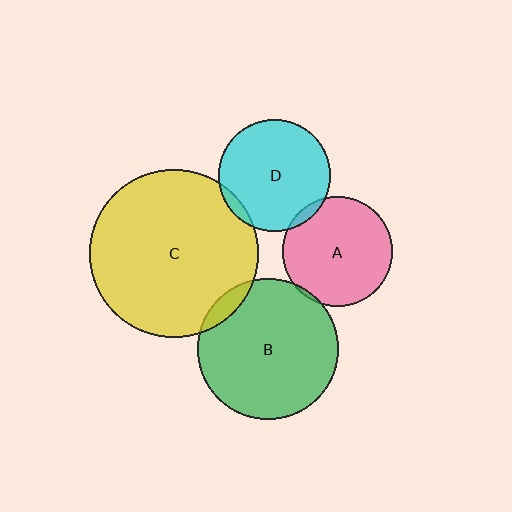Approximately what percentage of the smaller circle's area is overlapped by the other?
Approximately 5%.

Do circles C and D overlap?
Yes.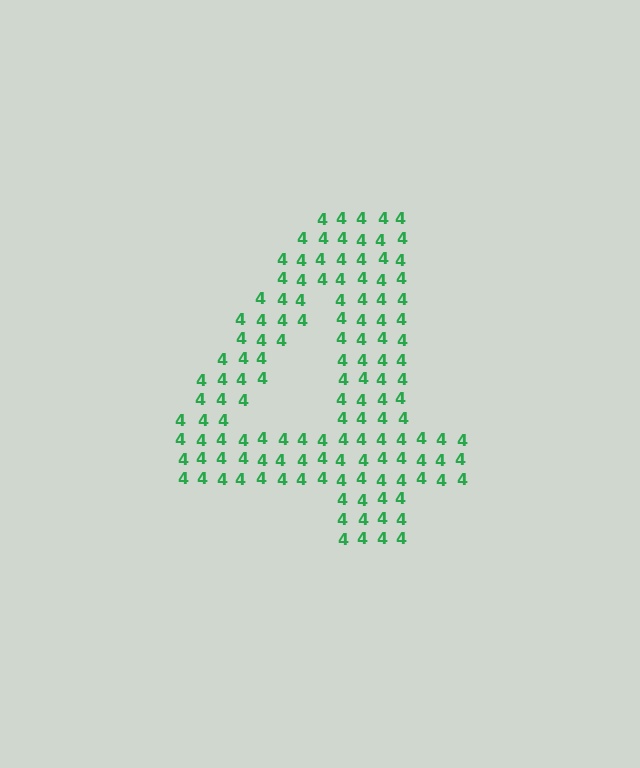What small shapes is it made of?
It is made of small digit 4's.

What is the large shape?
The large shape is the digit 4.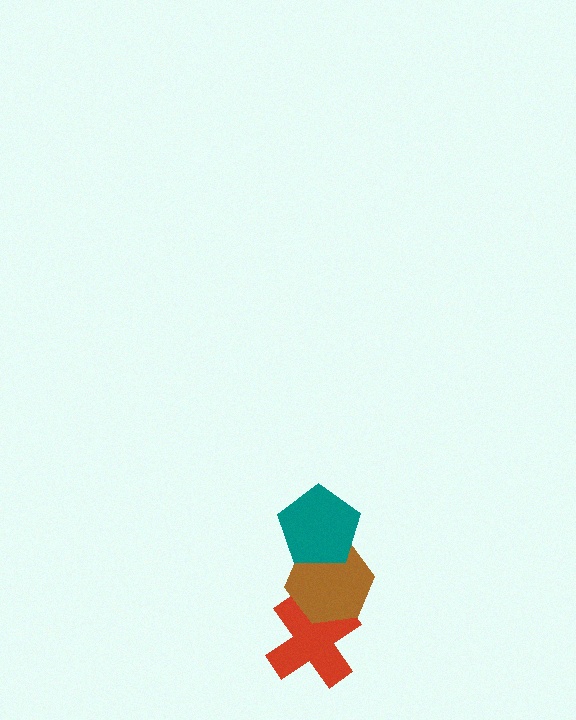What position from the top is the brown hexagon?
The brown hexagon is 2nd from the top.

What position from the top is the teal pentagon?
The teal pentagon is 1st from the top.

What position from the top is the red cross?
The red cross is 3rd from the top.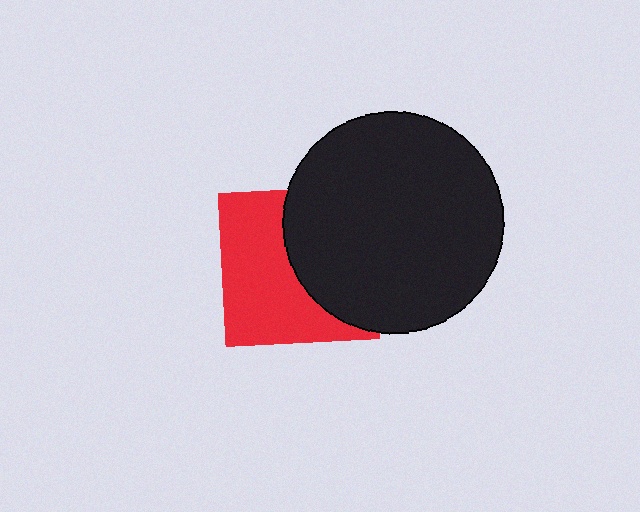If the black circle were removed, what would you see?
You would see the complete red square.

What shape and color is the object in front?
The object in front is a black circle.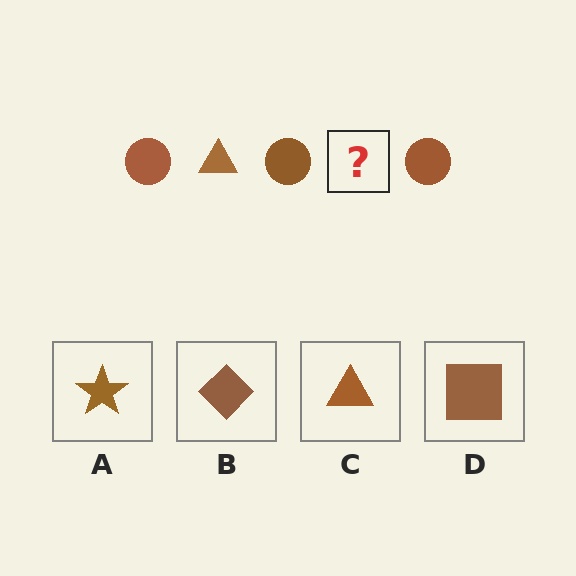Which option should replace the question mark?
Option C.